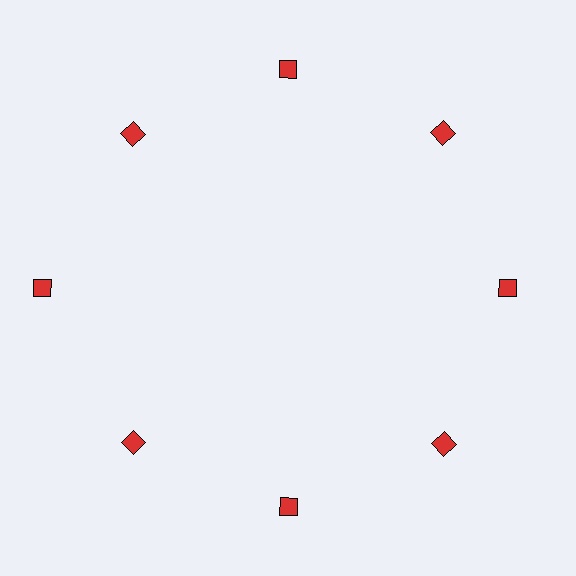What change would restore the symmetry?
The symmetry would be restored by moving it inward, back onto the ring so that all 8 diamonds sit at equal angles and equal distance from the center.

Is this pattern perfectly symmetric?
No. The 8 red diamonds are arranged in a ring, but one element near the 9 o'clock position is pushed outward from the center, breaking the 8-fold rotational symmetry.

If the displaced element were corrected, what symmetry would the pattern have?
It would have 8-fold rotational symmetry — the pattern would map onto itself every 45 degrees.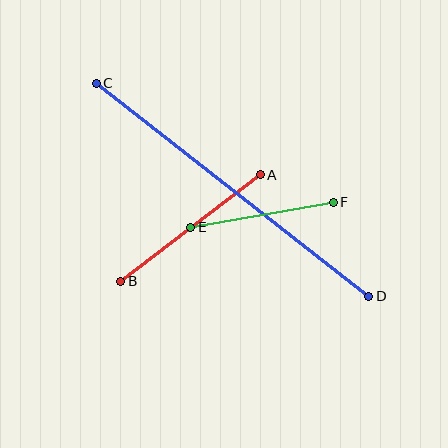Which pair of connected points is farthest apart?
Points C and D are farthest apart.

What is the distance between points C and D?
The distance is approximately 346 pixels.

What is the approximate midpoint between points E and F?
The midpoint is at approximately (262, 215) pixels.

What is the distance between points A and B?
The distance is approximately 176 pixels.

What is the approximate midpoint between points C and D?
The midpoint is at approximately (233, 190) pixels.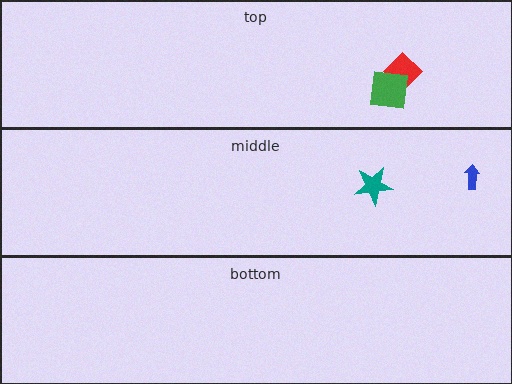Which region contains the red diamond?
The top region.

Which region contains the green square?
The top region.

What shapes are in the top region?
The red diamond, the green square.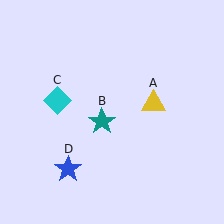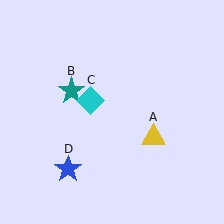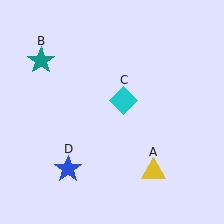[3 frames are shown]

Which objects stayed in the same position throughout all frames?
Blue star (object D) remained stationary.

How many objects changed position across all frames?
3 objects changed position: yellow triangle (object A), teal star (object B), cyan diamond (object C).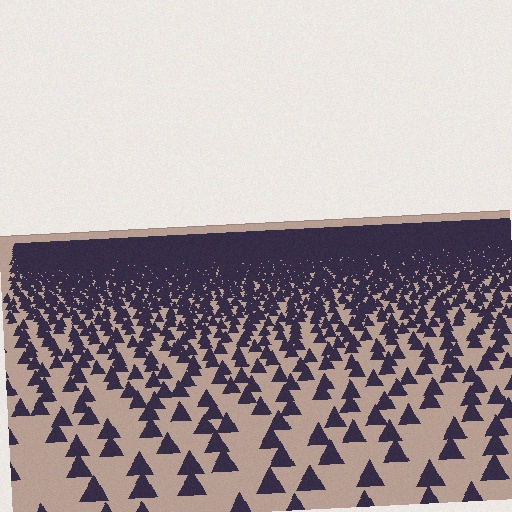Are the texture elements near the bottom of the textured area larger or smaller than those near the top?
Larger. Near the bottom, elements are closer to the viewer and appear at a bigger on-screen size.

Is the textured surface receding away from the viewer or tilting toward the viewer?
The surface is receding away from the viewer. Texture elements get smaller and denser toward the top.